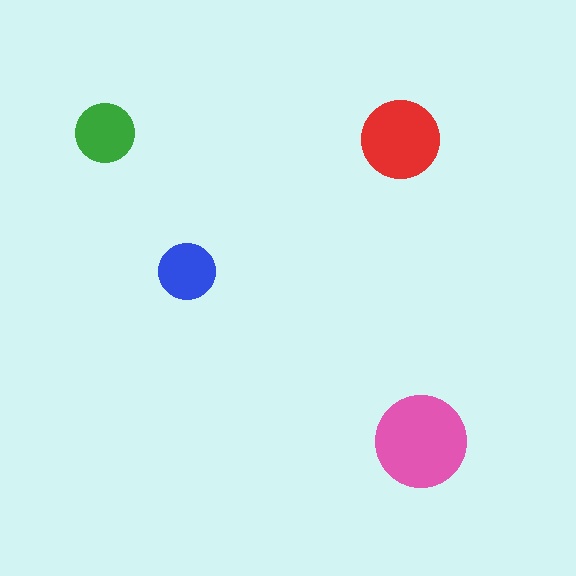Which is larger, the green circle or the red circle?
The red one.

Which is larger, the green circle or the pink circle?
The pink one.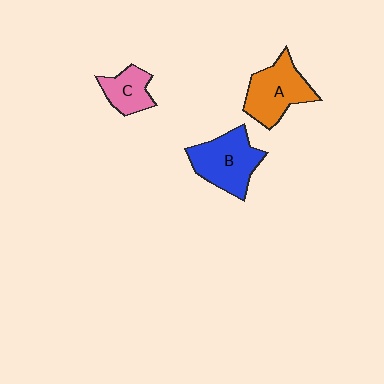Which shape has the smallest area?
Shape C (pink).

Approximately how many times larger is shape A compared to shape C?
Approximately 1.7 times.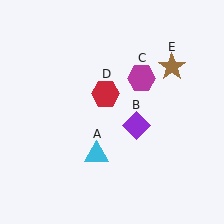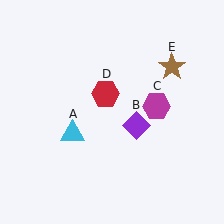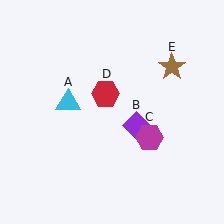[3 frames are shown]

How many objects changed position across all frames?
2 objects changed position: cyan triangle (object A), magenta hexagon (object C).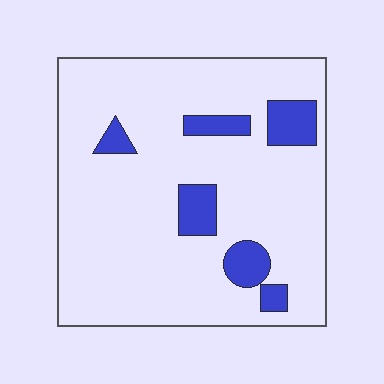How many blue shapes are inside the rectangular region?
6.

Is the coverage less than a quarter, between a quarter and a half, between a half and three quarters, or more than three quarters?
Less than a quarter.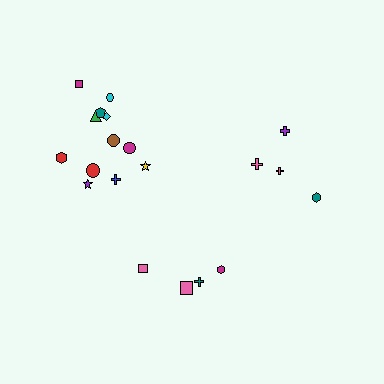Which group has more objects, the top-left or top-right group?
The top-left group.